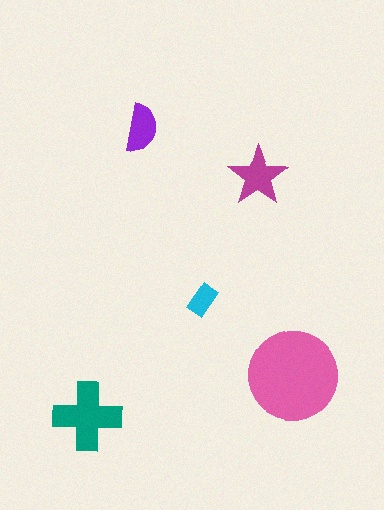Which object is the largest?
The pink circle.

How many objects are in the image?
There are 5 objects in the image.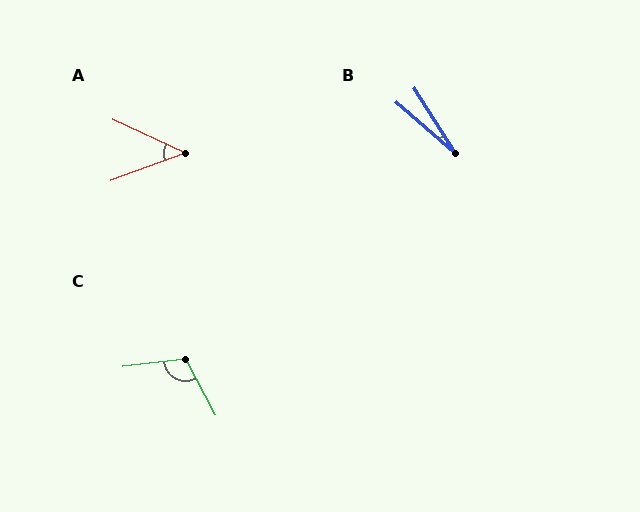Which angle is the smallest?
B, at approximately 17 degrees.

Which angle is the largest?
C, at approximately 111 degrees.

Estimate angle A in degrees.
Approximately 45 degrees.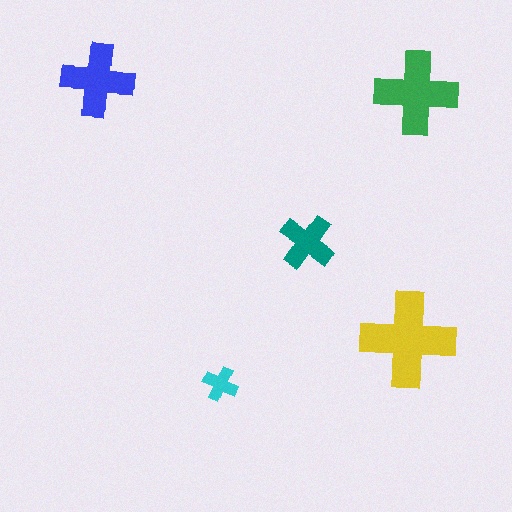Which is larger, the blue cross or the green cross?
The green one.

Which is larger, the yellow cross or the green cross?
The yellow one.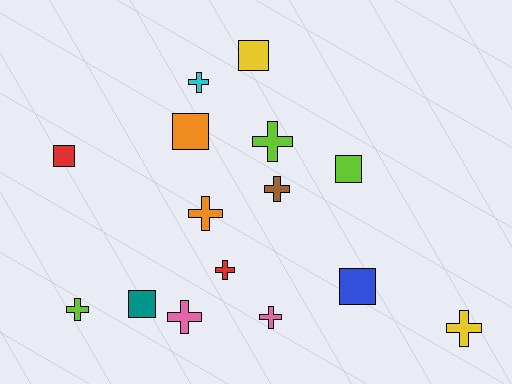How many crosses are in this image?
There are 9 crosses.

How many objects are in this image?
There are 15 objects.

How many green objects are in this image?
There are no green objects.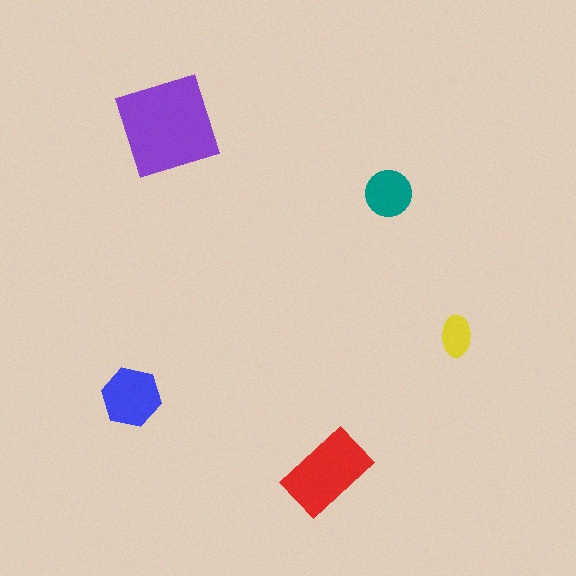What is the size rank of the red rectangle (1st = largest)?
2nd.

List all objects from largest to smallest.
The purple square, the red rectangle, the blue hexagon, the teal circle, the yellow ellipse.